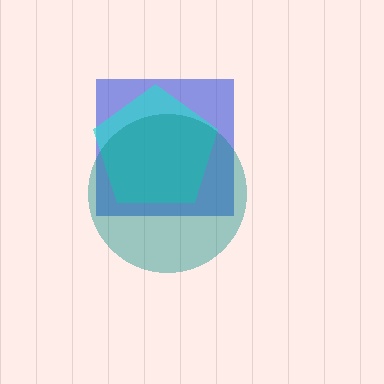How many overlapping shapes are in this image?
There are 3 overlapping shapes in the image.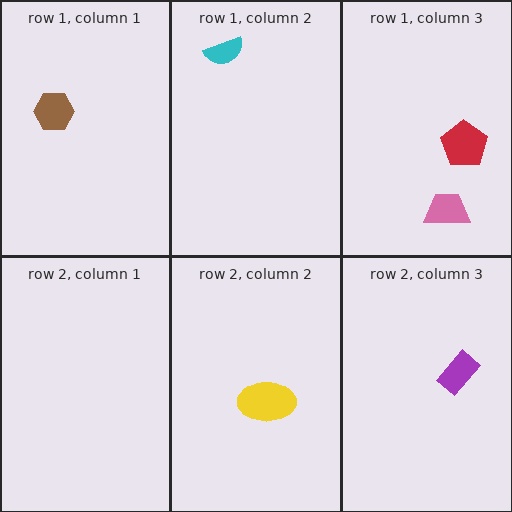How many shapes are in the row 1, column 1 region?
1.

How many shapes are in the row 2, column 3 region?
1.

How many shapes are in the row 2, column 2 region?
1.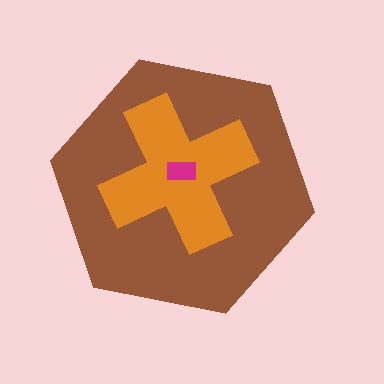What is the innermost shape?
The magenta rectangle.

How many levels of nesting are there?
3.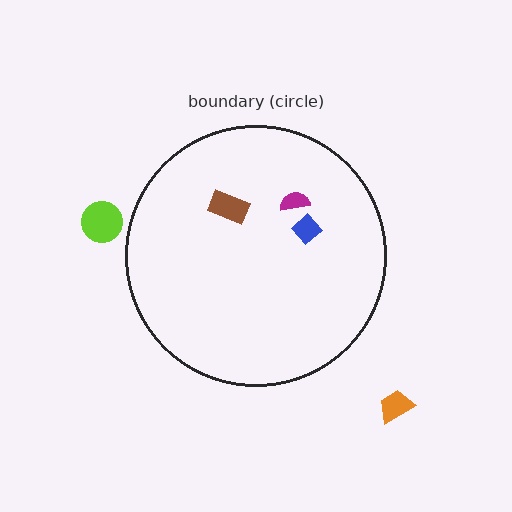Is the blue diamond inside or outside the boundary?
Inside.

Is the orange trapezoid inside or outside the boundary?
Outside.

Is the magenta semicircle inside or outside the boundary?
Inside.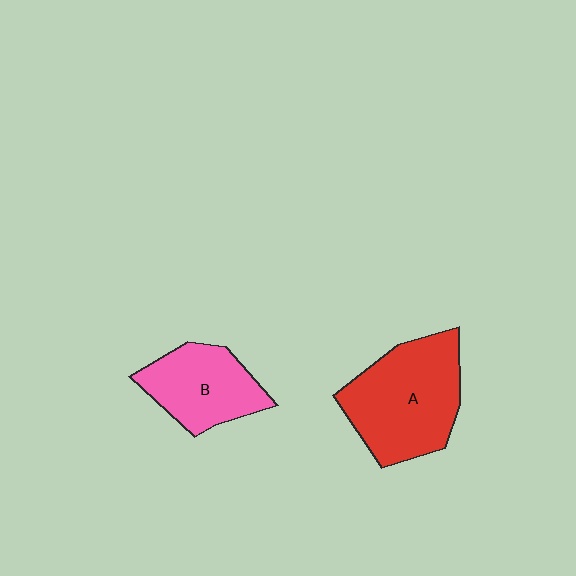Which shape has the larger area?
Shape A (red).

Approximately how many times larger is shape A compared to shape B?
Approximately 1.5 times.